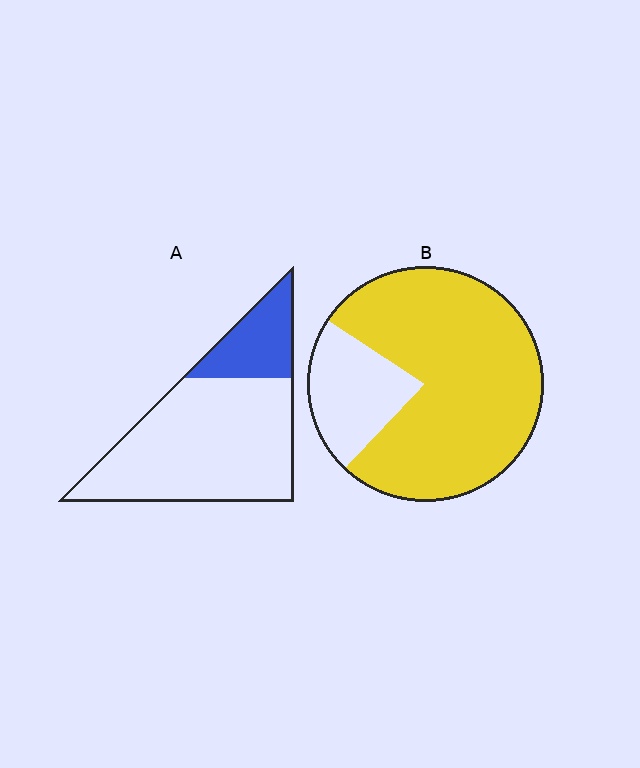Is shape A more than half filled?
No.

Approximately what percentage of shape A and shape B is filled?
A is approximately 25% and B is approximately 80%.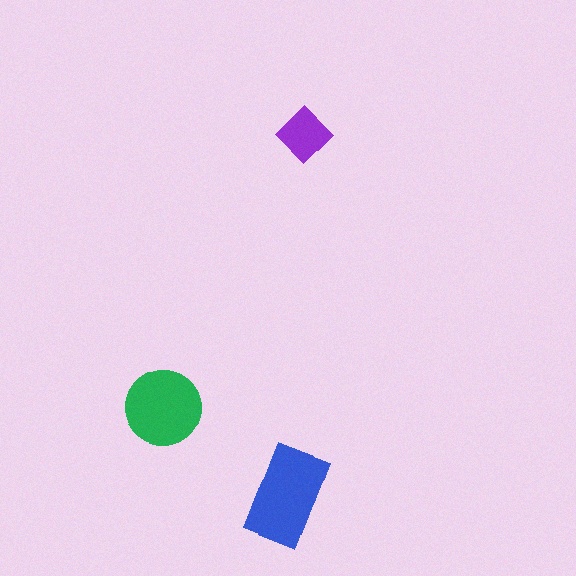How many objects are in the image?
There are 3 objects in the image.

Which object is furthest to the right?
The purple diamond is rightmost.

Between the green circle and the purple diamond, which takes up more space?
The green circle.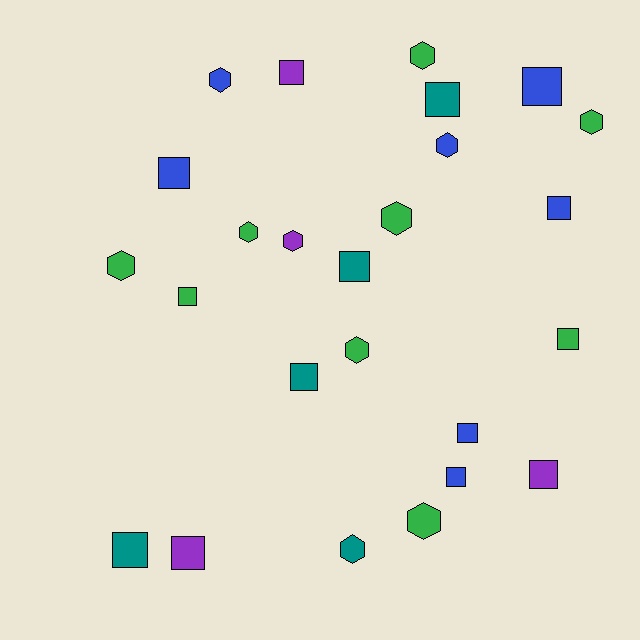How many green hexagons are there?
There are 7 green hexagons.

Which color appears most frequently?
Green, with 9 objects.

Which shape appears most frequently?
Square, with 14 objects.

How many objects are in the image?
There are 25 objects.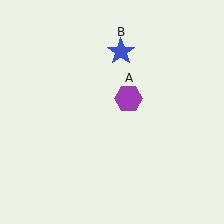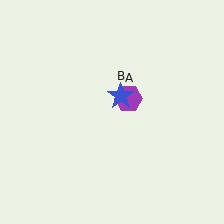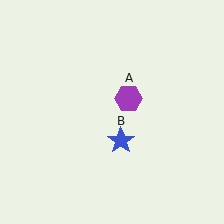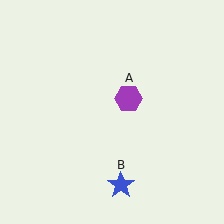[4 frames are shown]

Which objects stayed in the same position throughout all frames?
Purple hexagon (object A) remained stationary.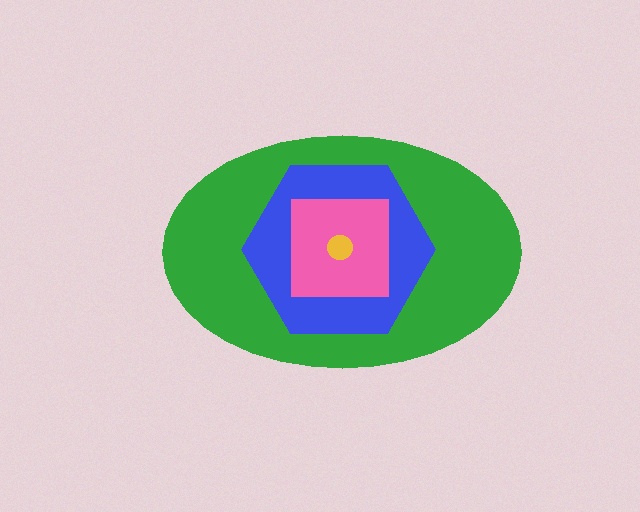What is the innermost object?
The yellow circle.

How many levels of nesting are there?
4.